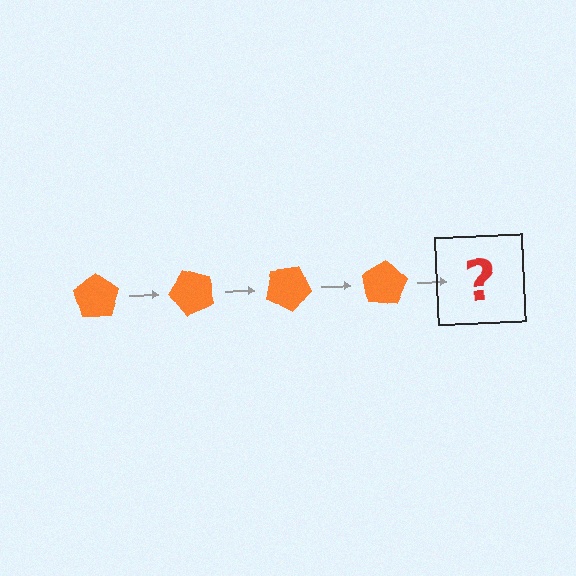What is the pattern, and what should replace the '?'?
The pattern is that the pentagon rotates 50 degrees each step. The '?' should be an orange pentagon rotated 200 degrees.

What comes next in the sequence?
The next element should be an orange pentagon rotated 200 degrees.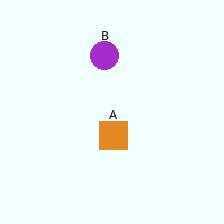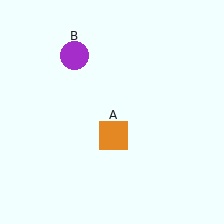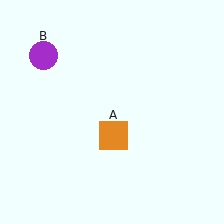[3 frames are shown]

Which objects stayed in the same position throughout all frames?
Orange square (object A) remained stationary.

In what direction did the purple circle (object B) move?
The purple circle (object B) moved left.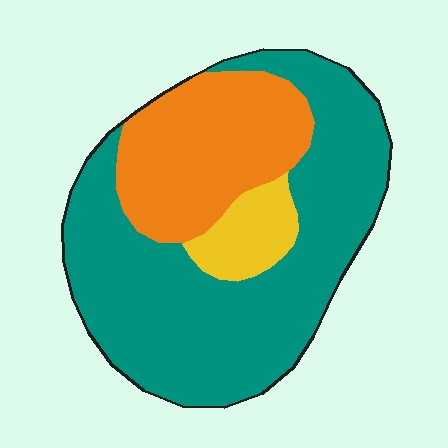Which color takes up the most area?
Teal, at roughly 65%.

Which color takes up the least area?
Yellow, at roughly 10%.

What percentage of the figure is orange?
Orange covers 28% of the figure.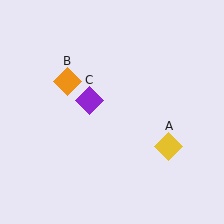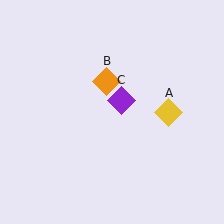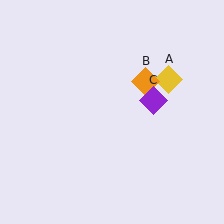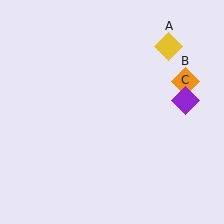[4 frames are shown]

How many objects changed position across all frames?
3 objects changed position: yellow diamond (object A), orange diamond (object B), purple diamond (object C).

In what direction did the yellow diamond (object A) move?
The yellow diamond (object A) moved up.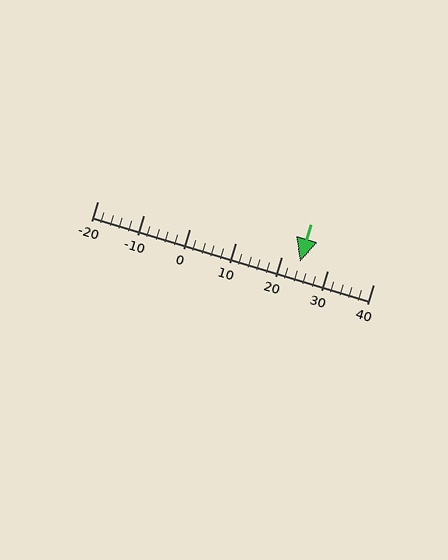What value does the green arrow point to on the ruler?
The green arrow points to approximately 24.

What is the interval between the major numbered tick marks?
The major tick marks are spaced 10 units apart.